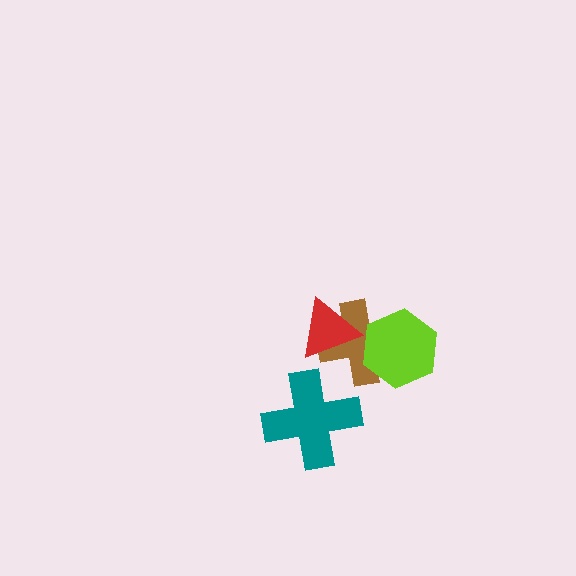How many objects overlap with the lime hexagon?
1 object overlaps with the lime hexagon.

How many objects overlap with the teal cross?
0 objects overlap with the teal cross.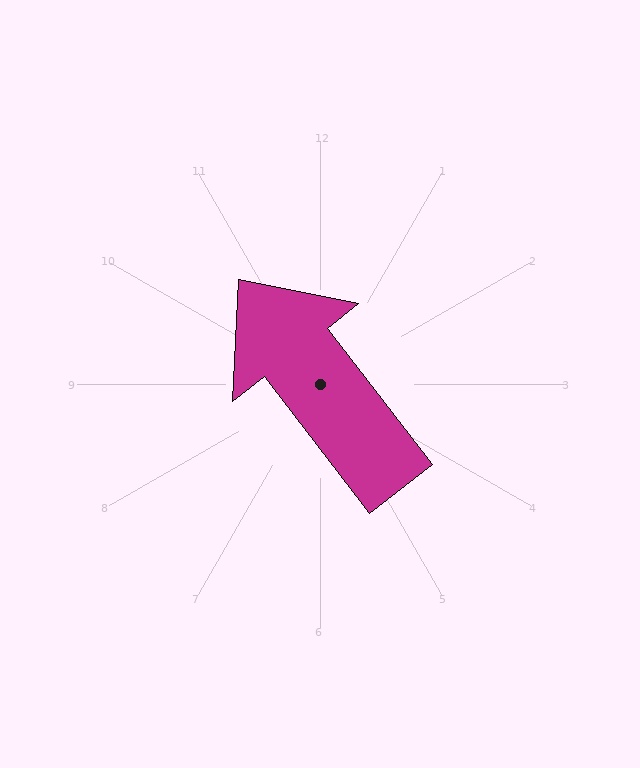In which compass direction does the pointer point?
Northwest.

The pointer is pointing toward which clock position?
Roughly 11 o'clock.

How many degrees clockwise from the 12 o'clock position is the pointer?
Approximately 322 degrees.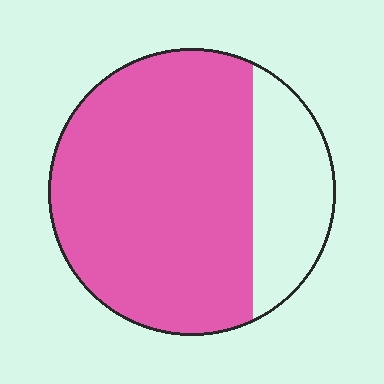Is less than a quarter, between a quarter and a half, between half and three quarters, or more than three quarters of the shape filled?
More than three quarters.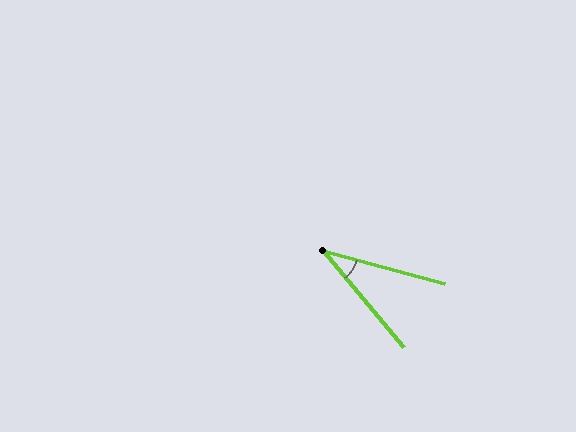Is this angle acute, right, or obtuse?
It is acute.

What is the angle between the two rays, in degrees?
Approximately 35 degrees.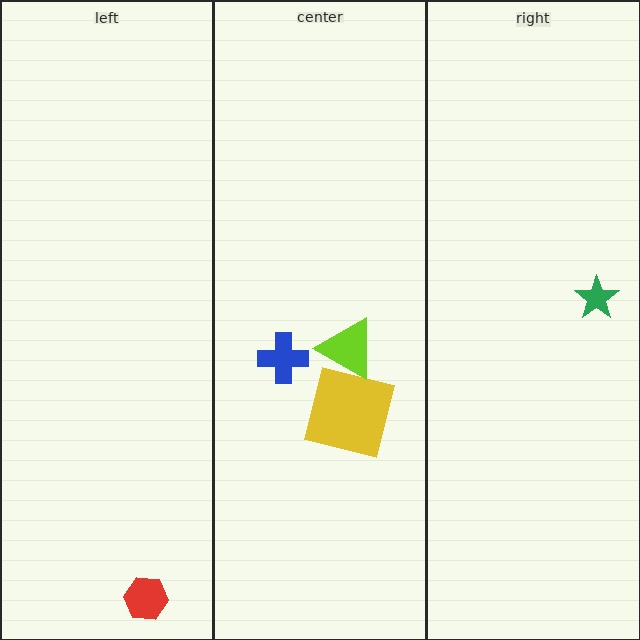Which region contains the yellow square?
The center region.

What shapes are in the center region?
The yellow square, the lime triangle, the blue cross.